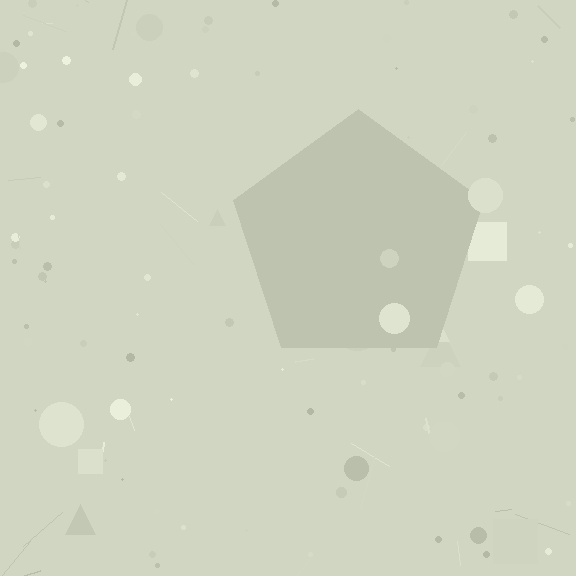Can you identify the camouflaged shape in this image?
The camouflaged shape is a pentagon.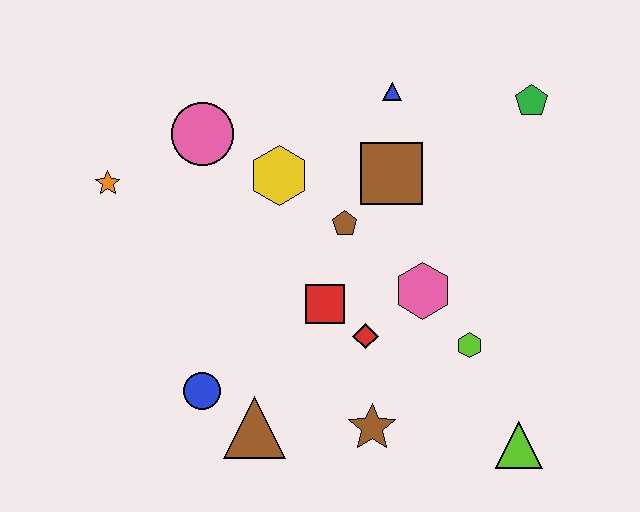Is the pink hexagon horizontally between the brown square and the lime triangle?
Yes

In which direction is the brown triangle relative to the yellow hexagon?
The brown triangle is below the yellow hexagon.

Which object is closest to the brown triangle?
The blue circle is closest to the brown triangle.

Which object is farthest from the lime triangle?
The orange star is farthest from the lime triangle.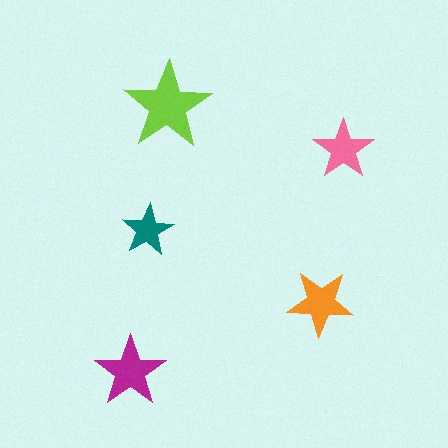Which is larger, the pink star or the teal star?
The pink one.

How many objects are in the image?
There are 5 objects in the image.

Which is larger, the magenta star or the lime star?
The lime one.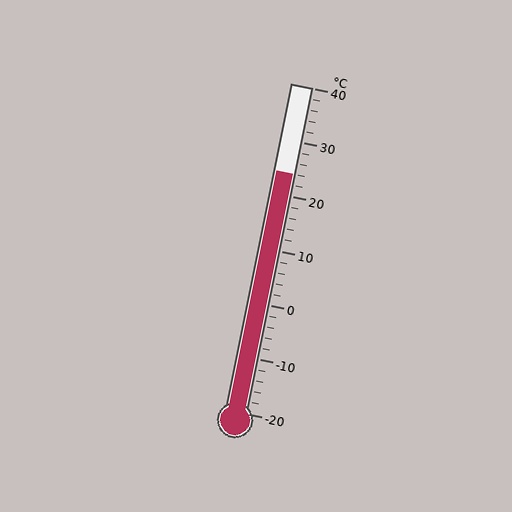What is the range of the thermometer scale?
The thermometer scale ranges from -20°C to 40°C.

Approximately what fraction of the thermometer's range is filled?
The thermometer is filled to approximately 75% of its range.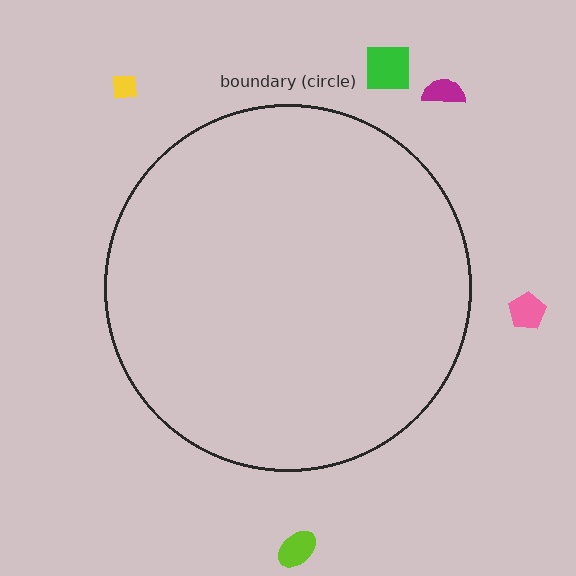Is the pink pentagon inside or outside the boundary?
Outside.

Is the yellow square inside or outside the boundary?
Outside.